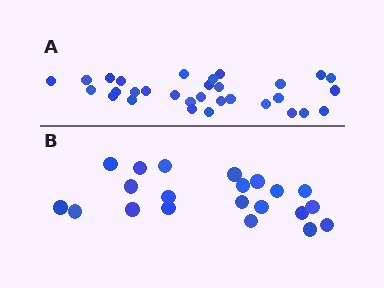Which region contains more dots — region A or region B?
Region A (the top region) has more dots.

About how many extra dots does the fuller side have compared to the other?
Region A has roughly 10 or so more dots than region B.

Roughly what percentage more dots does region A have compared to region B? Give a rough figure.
About 50% more.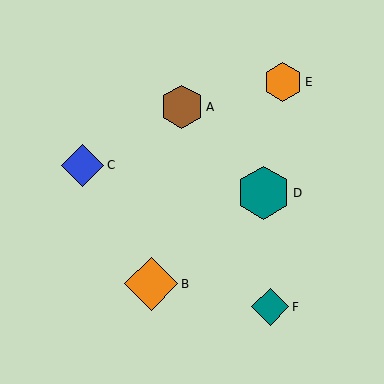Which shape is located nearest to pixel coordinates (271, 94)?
The orange hexagon (labeled E) at (283, 82) is nearest to that location.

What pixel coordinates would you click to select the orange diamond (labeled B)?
Click at (151, 284) to select the orange diamond B.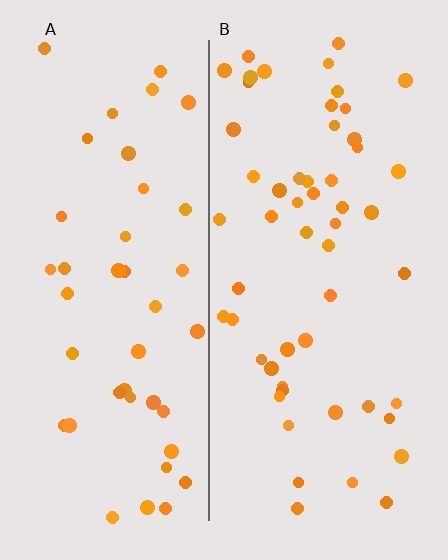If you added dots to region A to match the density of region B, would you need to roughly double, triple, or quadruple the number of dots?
Approximately double.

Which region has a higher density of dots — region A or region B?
B (the right).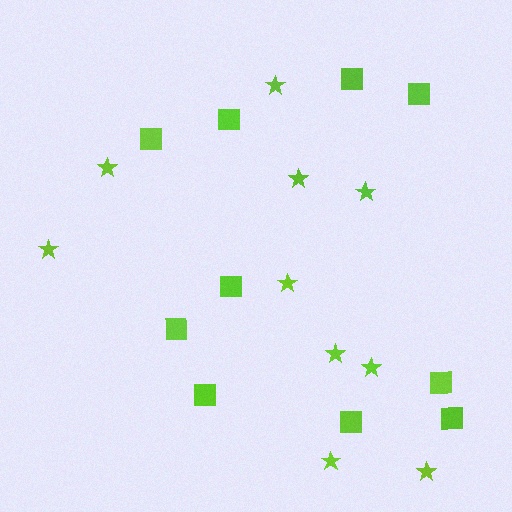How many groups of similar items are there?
There are 2 groups: one group of stars (10) and one group of squares (10).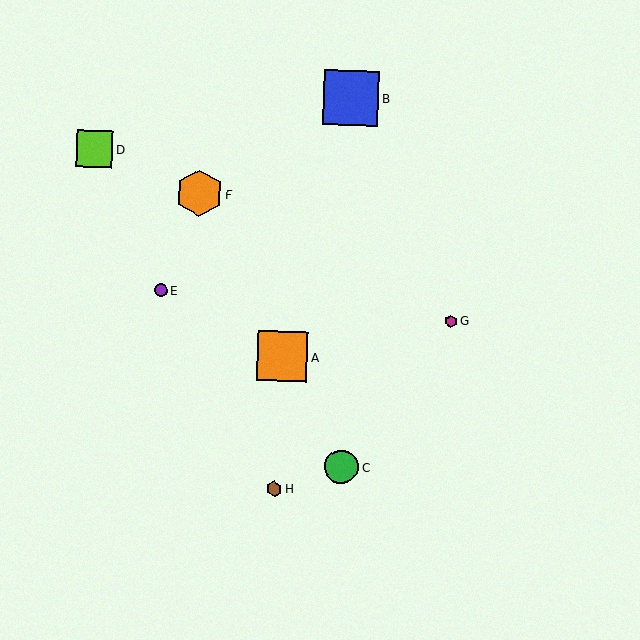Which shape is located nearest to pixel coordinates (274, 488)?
The brown hexagon (labeled H) at (274, 489) is nearest to that location.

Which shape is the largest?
The blue square (labeled B) is the largest.